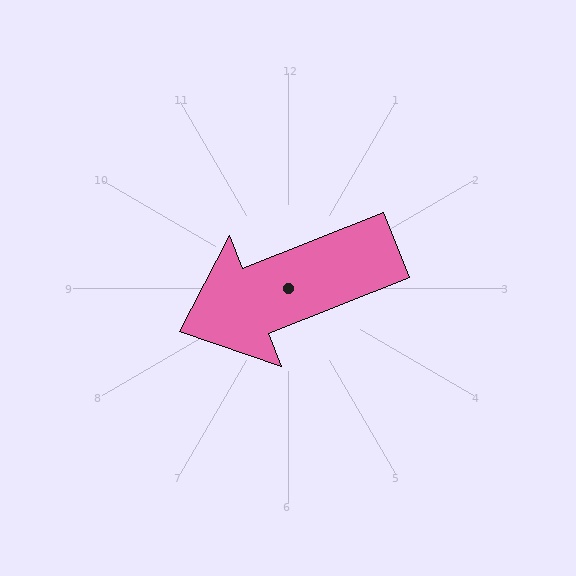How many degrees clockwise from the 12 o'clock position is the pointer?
Approximately 248 degrees.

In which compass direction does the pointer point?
West.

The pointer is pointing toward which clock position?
Roughly 8 o'clock.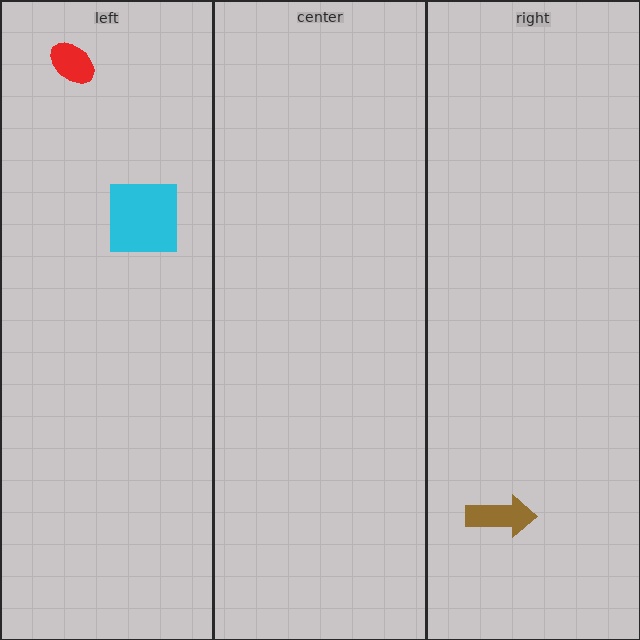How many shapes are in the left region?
2.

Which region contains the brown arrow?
The right region.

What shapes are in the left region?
The cyan square, the red ellipse.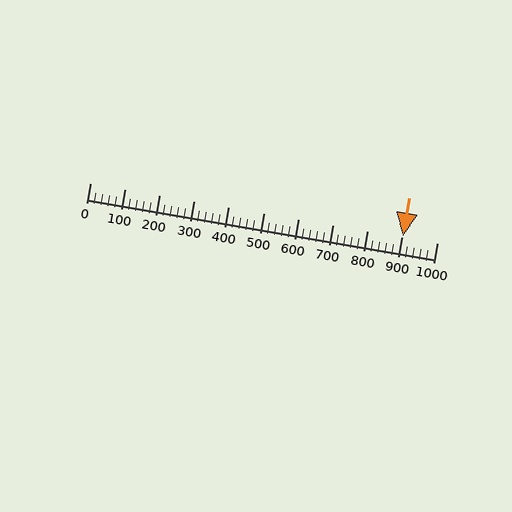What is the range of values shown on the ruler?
The ruler shows values from 0 to 1000.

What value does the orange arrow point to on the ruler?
The orange arrow points to approximately 903.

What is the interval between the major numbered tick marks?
The major tick marks are spaced 100 units apart.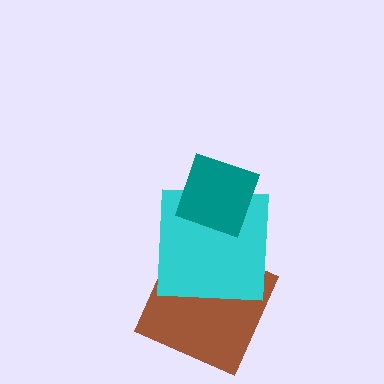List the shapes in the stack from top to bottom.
From top to bottom: the teal diamond, the cyan square, the brown square.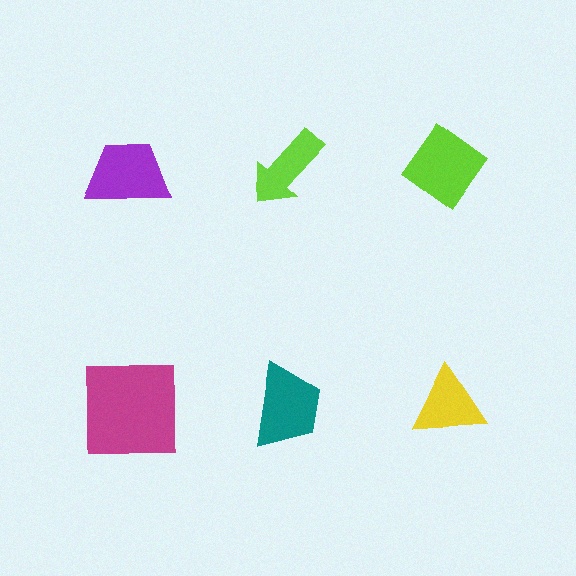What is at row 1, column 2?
A lime arrow.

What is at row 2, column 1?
A magenta square.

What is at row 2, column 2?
A teal trapezoid.